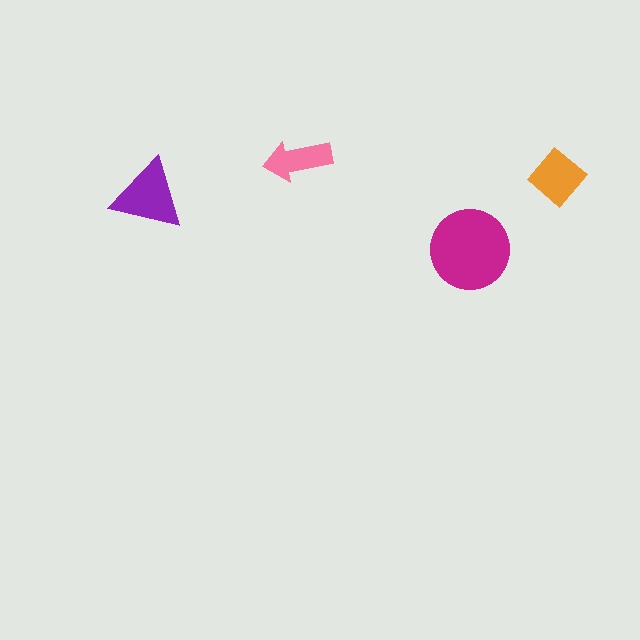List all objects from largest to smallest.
The magenta circle, the purple triangle, the orange diamond, the pink arrow.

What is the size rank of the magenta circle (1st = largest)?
1st.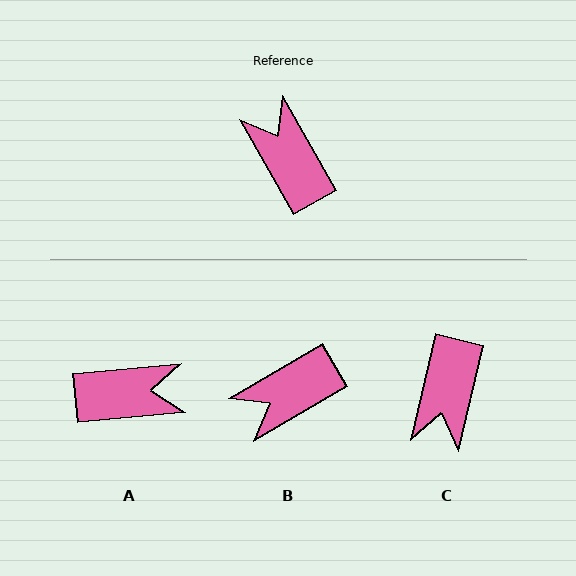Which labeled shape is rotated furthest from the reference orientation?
C, about 138 degrees away.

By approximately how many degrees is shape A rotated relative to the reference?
Approximately 114 degrees clockwise.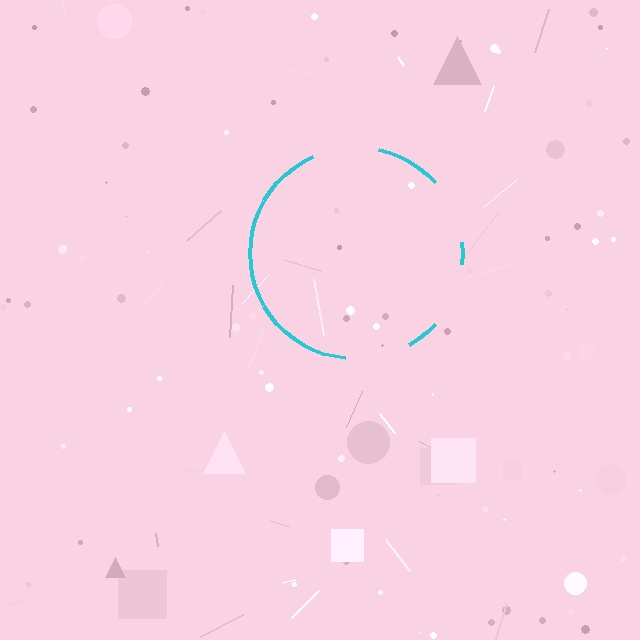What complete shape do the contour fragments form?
The contour fragments form a circle.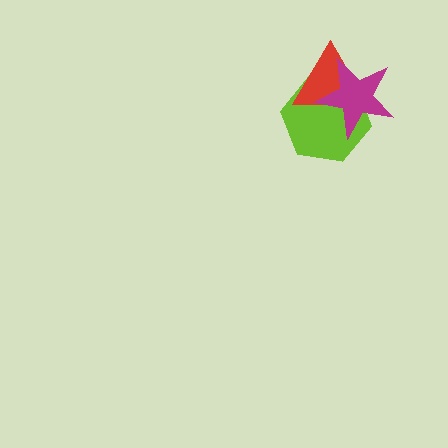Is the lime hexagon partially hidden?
Yes, it is partially covered by another shape.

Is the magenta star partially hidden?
No, no other shape covers it.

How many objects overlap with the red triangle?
2 objects overlap with the red triangle.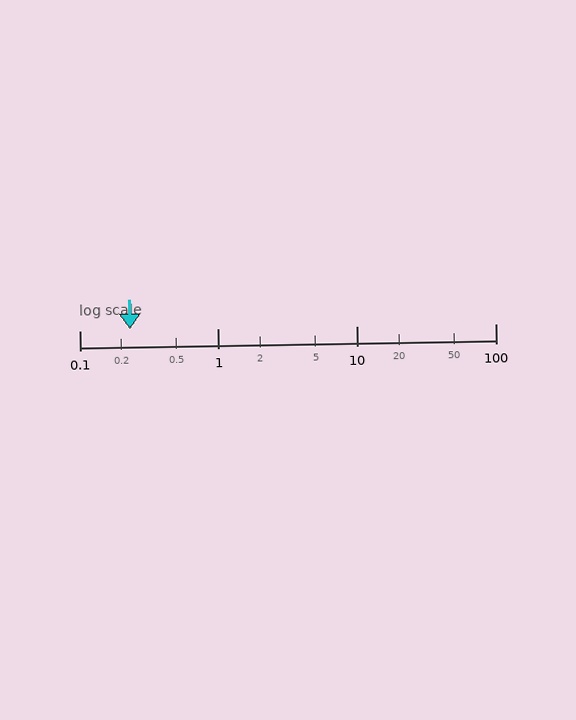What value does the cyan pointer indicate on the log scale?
The pointer indicates approximately 0.23.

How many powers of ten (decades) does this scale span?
The scale spans 3 decades, from 0.1 to 100.